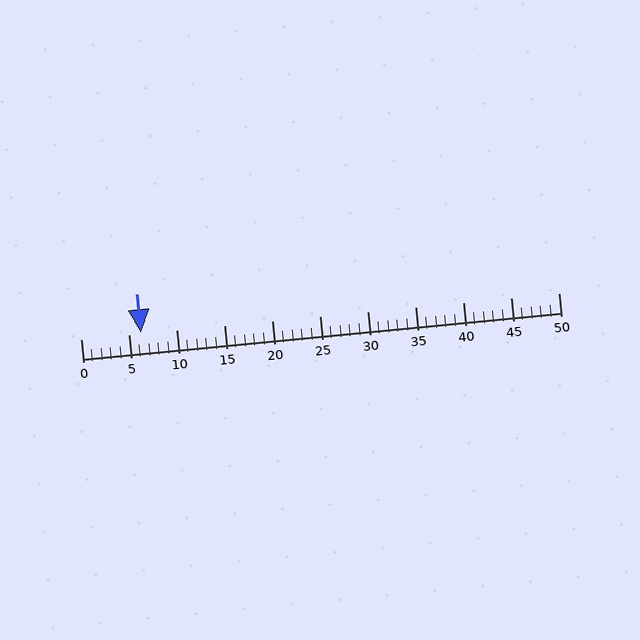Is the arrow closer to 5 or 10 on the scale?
The arrow is closer to 5.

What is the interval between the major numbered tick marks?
The major tick marks are spaced 5 units apart.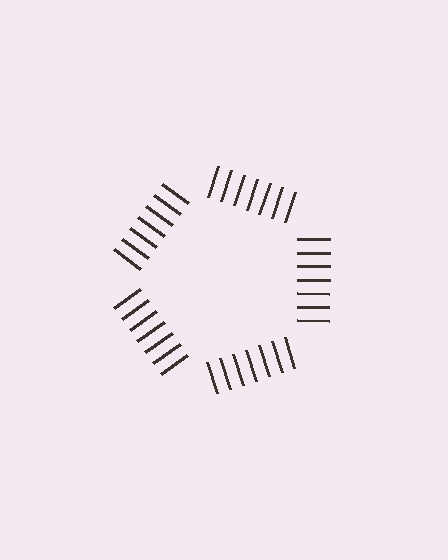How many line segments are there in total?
35 — 7 along each of the 5 edges.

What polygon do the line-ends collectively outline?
An illusory pentagon — the line segments terminate on its edges but no continuous stroke is drawn.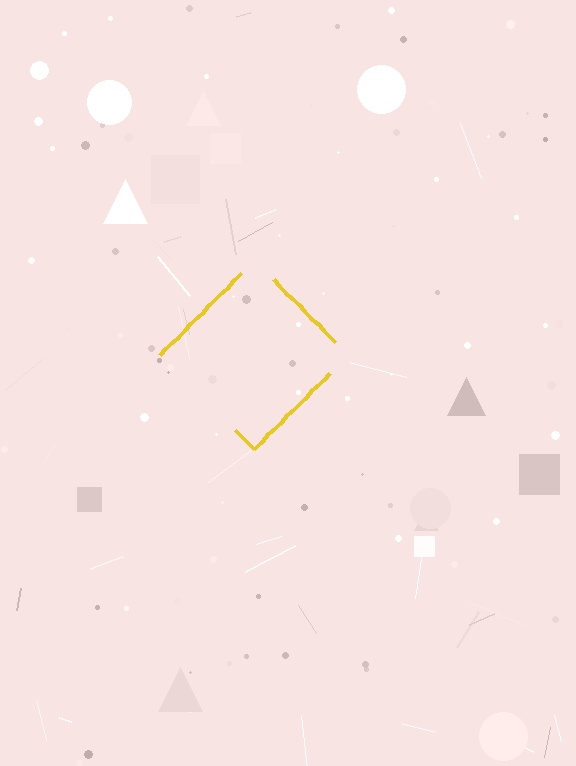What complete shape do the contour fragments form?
The contour fragments form a diamond.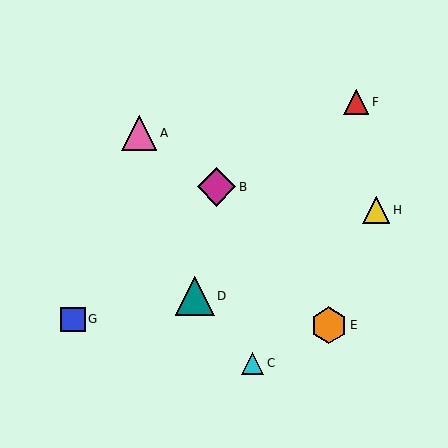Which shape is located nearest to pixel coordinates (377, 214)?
The yellow triangle (labeled H) at (376, 210) is nearest to that location.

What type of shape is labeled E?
Shape E is an orange hexagon.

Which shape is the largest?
The teal triangle (labeled D) is the largest.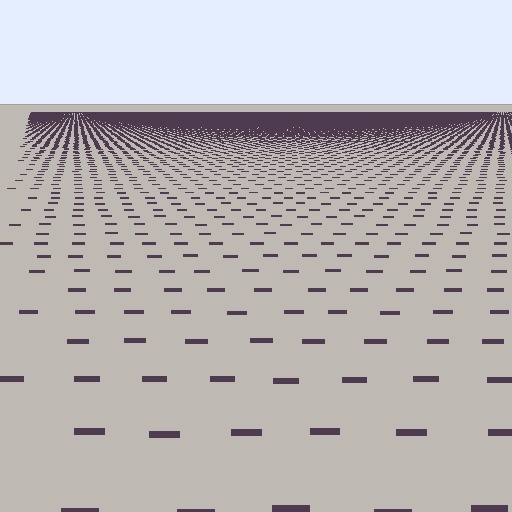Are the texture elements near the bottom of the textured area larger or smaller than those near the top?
Larger. Near the bottom, elements are closer to the viewer and appear at a bigger on-screen size.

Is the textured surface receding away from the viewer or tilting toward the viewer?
The surface is receding away from the viewer. Texture elements get smaller and denser toward the top.